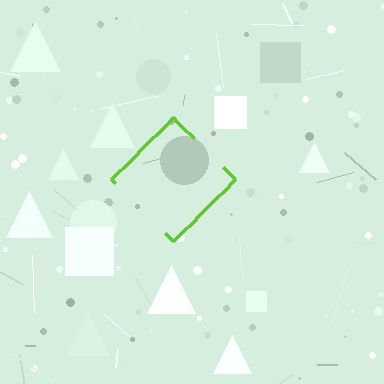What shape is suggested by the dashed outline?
The dashed outline suggests a diamond.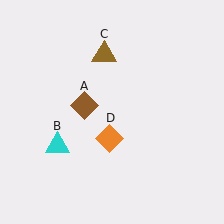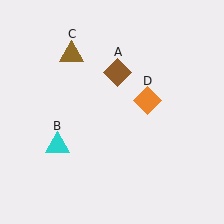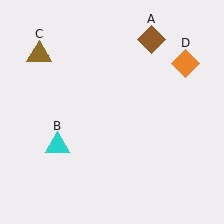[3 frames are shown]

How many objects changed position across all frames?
3 objects changed position: brown diamond (object A), brown triangle (object C), orange diamond (object D).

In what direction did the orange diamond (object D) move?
The orange diamond (object D) moved up and to the right.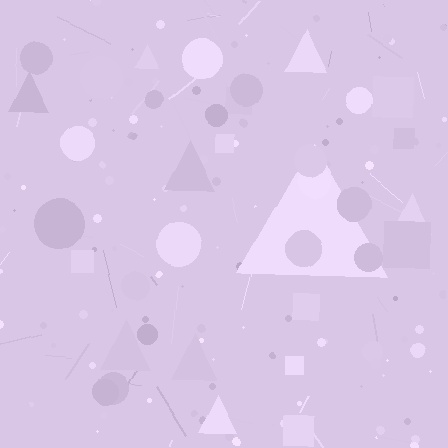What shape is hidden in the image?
A triangle is hidden in the image.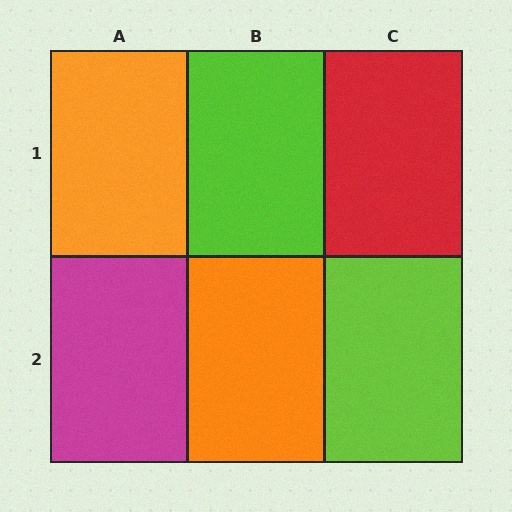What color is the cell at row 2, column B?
Orange.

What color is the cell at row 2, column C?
Lime.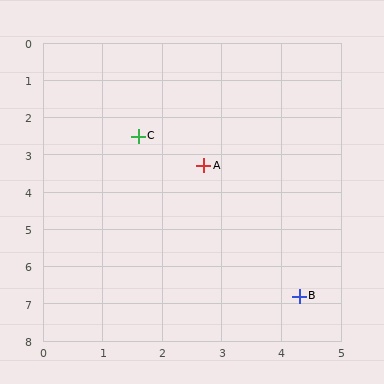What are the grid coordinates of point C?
Point C is at approximately (1.6, 2.5).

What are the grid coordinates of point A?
Point A is at approximately (2.7, 3.3).